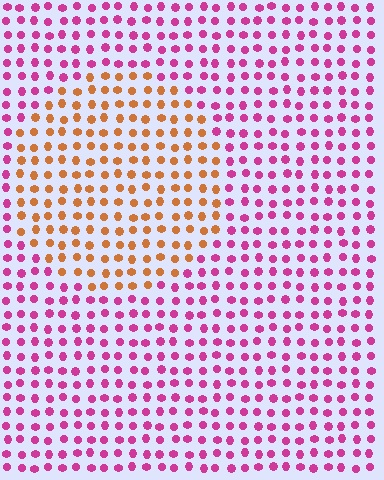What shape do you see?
I see a circle.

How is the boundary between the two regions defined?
The boundary is defined purely by a slight shift in hue (about 63 degrees). Spacing, size, and orientation are identical on both sides.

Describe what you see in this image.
The image is filled with small magenta elements in a uniform arrangement. A circle-shaped region is visible where the elements are tinted to a slightly different hue, forming a subtle color boundary.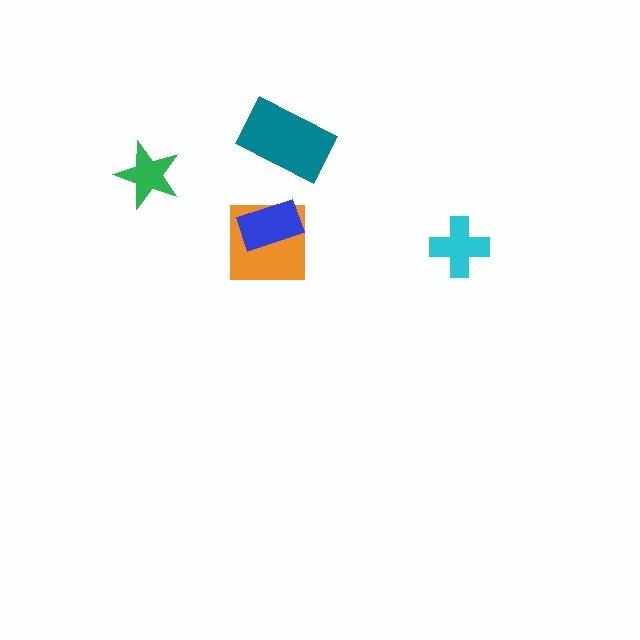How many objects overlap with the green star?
0 objects overlap with the green star.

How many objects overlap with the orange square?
1 object overlaps with the orange square.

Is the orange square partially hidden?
Yes, it is partially covered by another shape.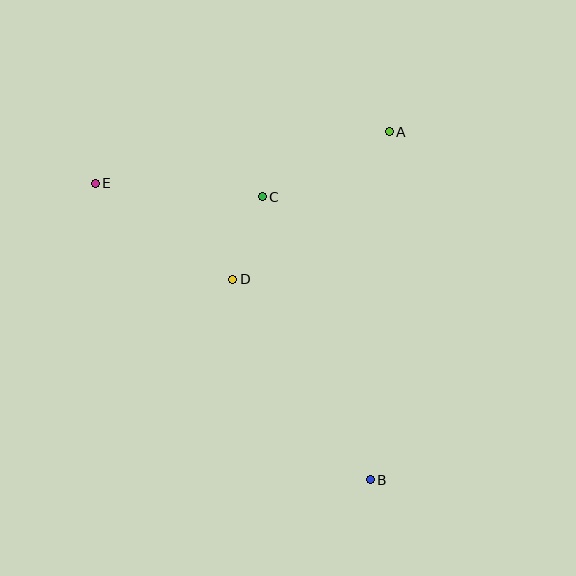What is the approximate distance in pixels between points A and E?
The distance between A and E is approximately 298 pixels.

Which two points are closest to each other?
Points C and D are closest to each other.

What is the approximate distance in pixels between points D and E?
The distance between D and E is approximately 168 pixels.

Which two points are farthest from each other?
Points B and E are farthest from each other.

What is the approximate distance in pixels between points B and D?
The distance between B and D is approximately 243 pixels.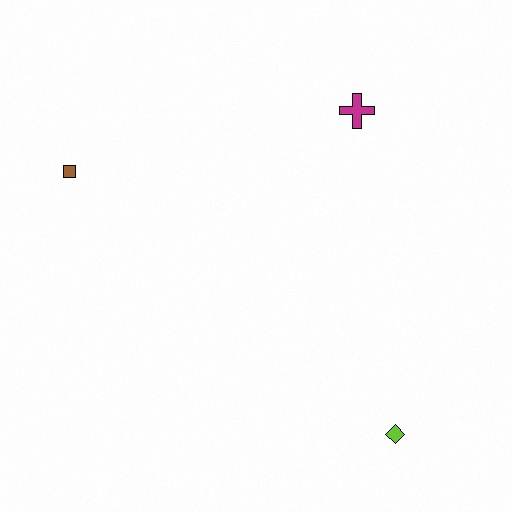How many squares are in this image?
There is 1 square.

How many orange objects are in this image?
There are no orange objects.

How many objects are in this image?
There are 3 objects.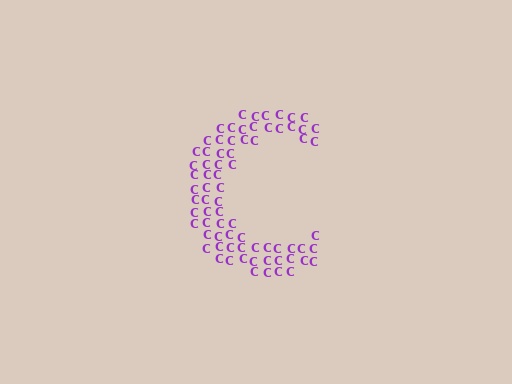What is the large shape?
The large shape is the letter C.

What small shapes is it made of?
It is made of small letter C's.